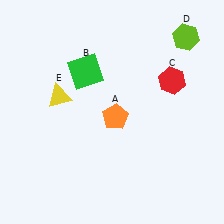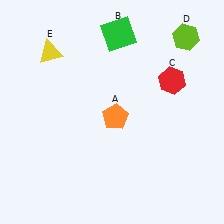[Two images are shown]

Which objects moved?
The objects that moved are: the green square (B), the yellow triangle (E).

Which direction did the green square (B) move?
The green square (B) moved up.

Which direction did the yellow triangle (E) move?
The yellow triangle (E) moved up.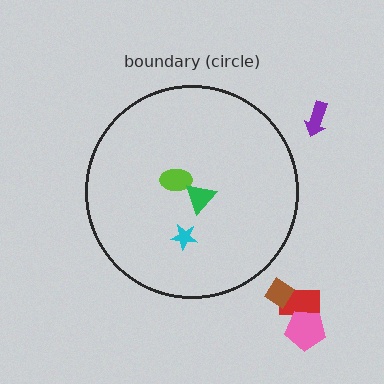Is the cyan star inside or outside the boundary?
Inside.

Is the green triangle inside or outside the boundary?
Inside.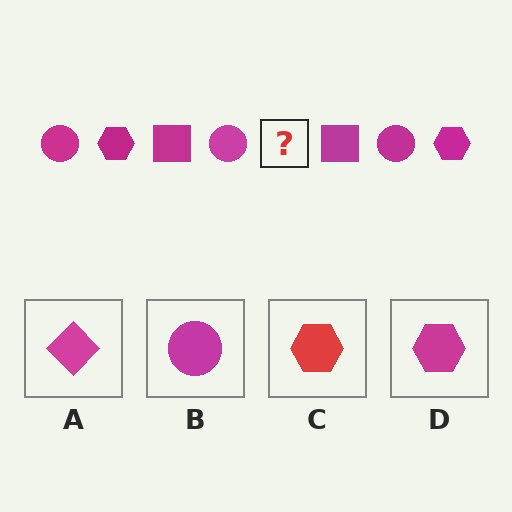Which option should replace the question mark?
Option D.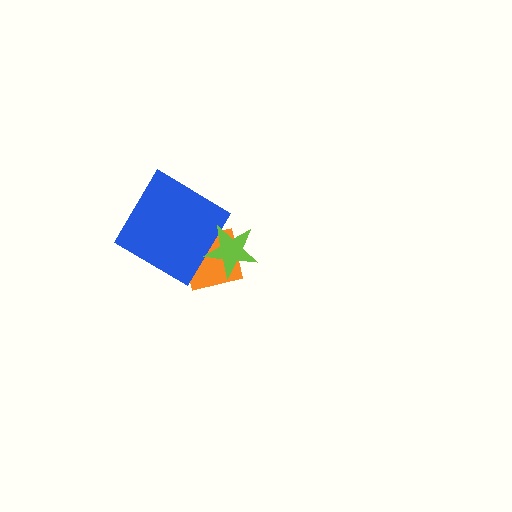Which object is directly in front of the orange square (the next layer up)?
The blue diamond is directly in front of the orange square.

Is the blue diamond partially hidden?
Yes, it is partially covered by another shape.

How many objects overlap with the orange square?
2 objects overlap with the orange square.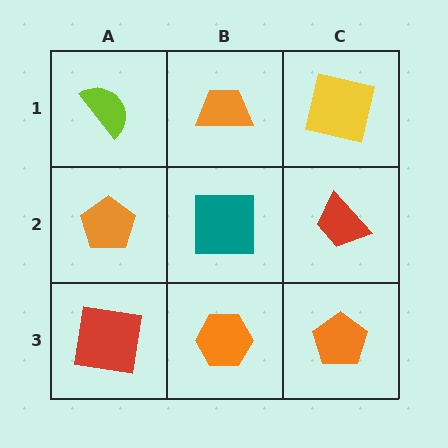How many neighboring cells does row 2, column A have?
3.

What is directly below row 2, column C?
An orange pentagon.